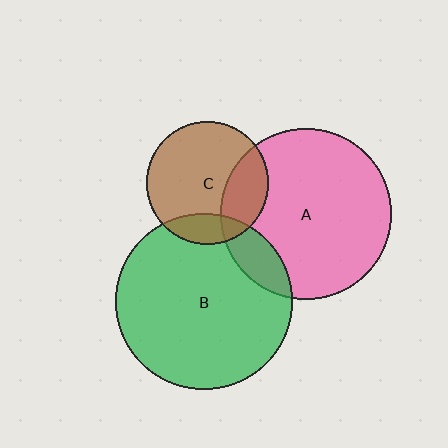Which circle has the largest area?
Circle B (green).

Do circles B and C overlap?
Yes.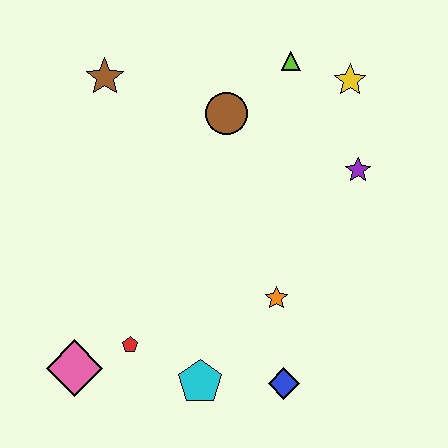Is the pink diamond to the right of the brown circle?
No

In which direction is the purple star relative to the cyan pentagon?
The purple star is above the cyan pentagon.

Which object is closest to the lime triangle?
The yellow star is closest to the lime triangle.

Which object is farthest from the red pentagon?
The yellow star is farthest from the red pentagon.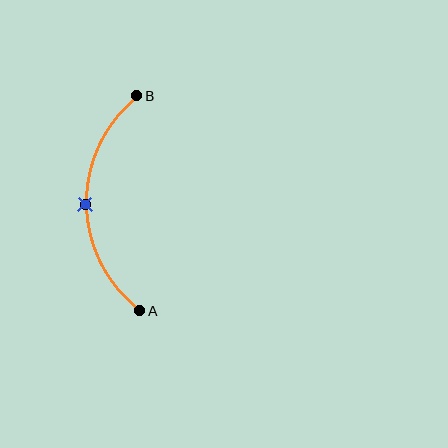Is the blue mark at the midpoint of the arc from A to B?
Yes. The blue mark lies on the arc at equal arc-length from both A and B — it is the arc midpoint.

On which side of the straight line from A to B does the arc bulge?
The arc bulges to the left of the straight line connecting A and B.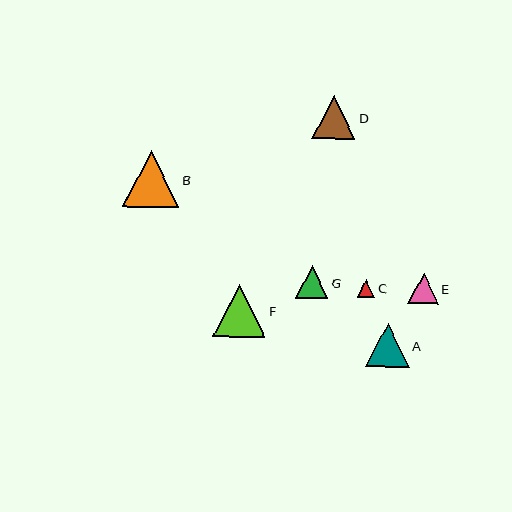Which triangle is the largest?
Triangle B is the largest with a size of approximately 56 pixels.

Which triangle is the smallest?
Triangle C is the smallest with a size of approximately 18 pixels.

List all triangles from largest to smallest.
From largest to smallest: B, F, A, D, G, E, C.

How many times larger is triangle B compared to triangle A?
Triangle B is approximately 1.3 times the size of triangle A.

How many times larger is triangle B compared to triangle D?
Triangle B is approximately 1.3 times the size of triangle D.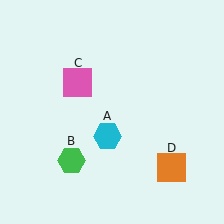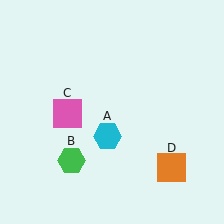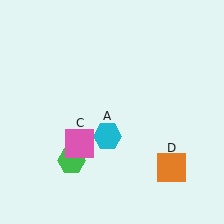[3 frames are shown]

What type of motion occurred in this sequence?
The pink square (object C) rotated counterclockwise around the center of the scene.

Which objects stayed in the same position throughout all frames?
Cyan hexagon (object A) and green hexagon (object B) and orange square (object D) remained stationary.